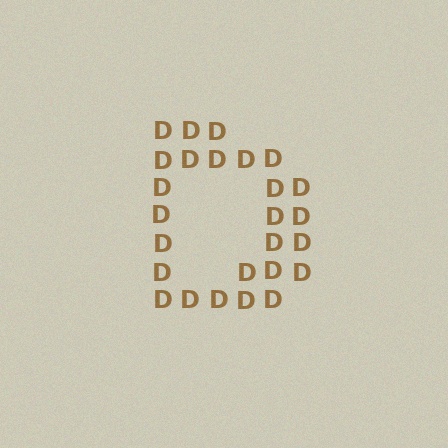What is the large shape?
The large shape is the letter D.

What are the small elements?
The small elements are letter D's.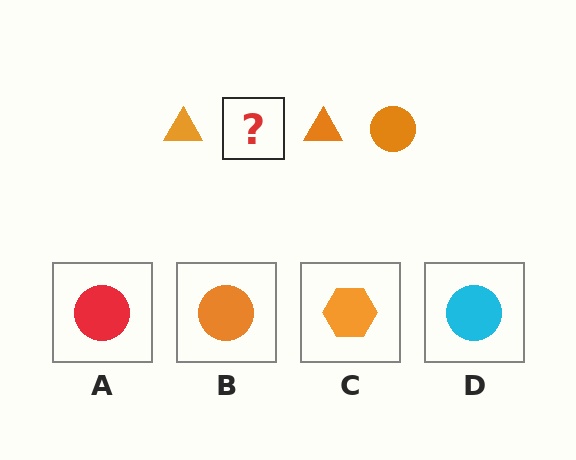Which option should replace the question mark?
Option B.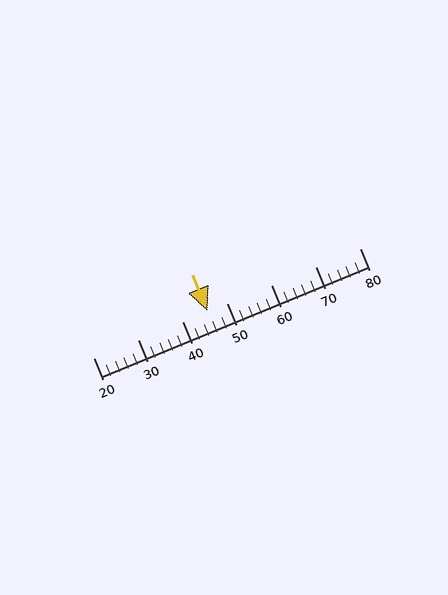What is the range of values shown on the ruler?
The ruler shows values from 20 to 80.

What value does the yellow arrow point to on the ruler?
The yellow arrow points to approximately 46.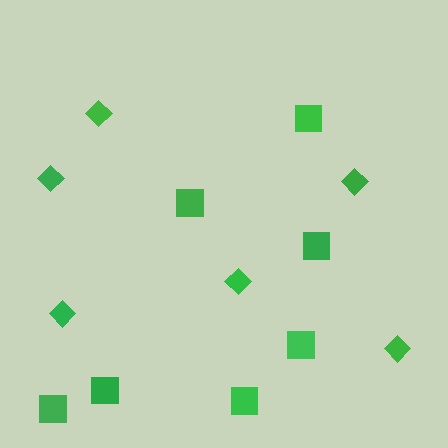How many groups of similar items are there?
There are 2 groups: one group of squares (7) and one group of diamonds (6).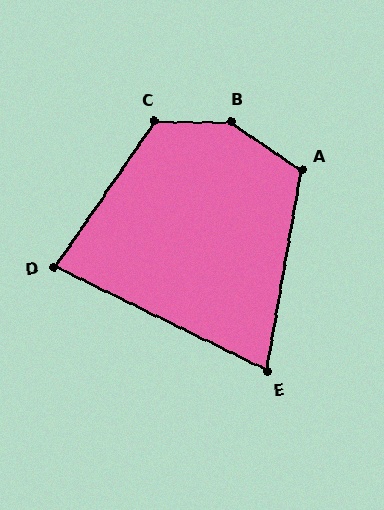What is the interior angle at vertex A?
Approximately 115 degrees (obtuse).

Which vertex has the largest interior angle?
B, at approximately 146 degrees.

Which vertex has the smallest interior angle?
E, at approximately 74 degrees.